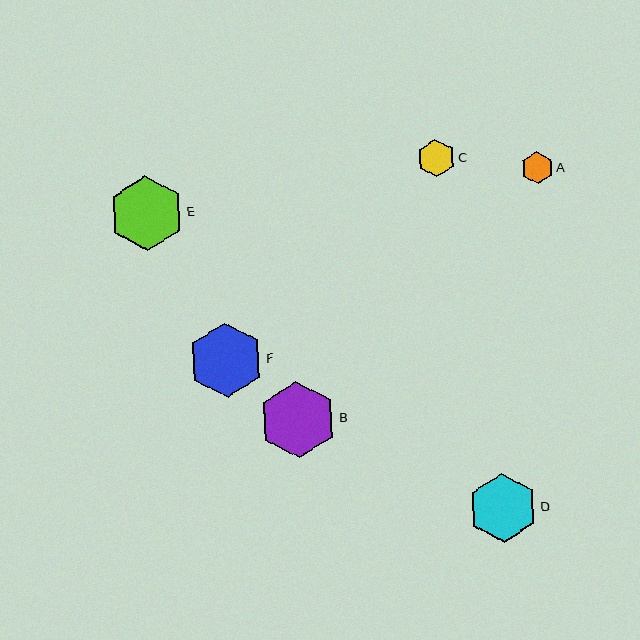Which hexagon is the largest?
Hexagon B is the largest with a size of approximately 77 pixels.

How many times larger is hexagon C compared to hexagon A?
Hexagon C is approximately 1.2 times the size of hexagon A.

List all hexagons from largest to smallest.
From largest to smallest: B, F, E, D, C, A.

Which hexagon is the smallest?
Hexagon A is the smallest with a size of approximately 32 pixels.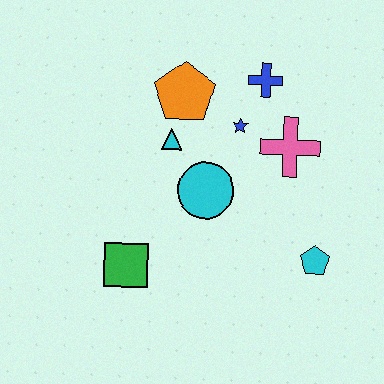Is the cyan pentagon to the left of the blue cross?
No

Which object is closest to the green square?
The cyan circle is closest to the green square.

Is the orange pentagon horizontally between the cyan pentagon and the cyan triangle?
Yes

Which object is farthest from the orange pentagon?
The cyan pentagon is farthest from the orange pentagon.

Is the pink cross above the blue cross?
No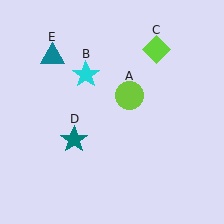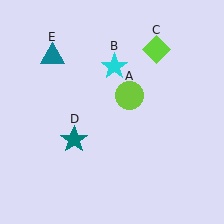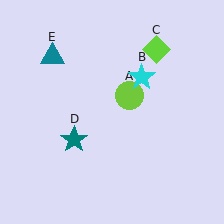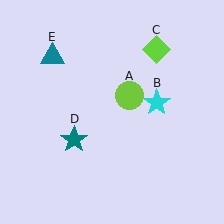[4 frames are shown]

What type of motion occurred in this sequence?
The cyan star (object B) rotated clockwise around the center of the scene.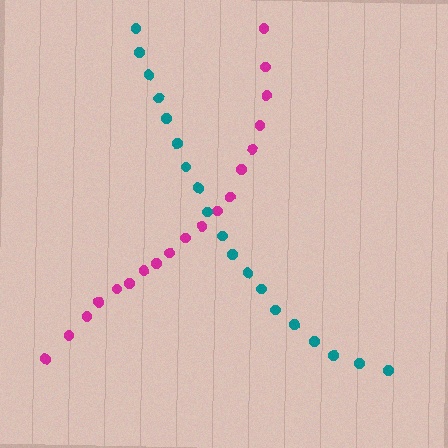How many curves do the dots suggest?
There are 2 distinct paths.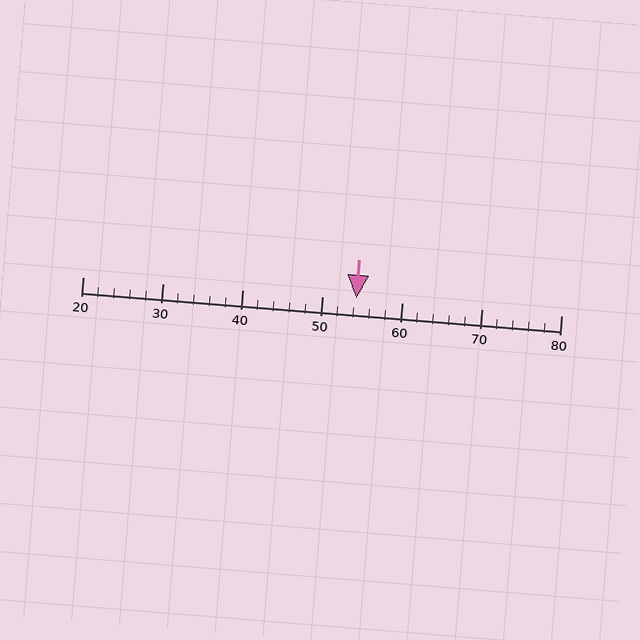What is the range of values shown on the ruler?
The ruler shows values from 20 to 80.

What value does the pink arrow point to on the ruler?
The pink arrow points to approximately 54.